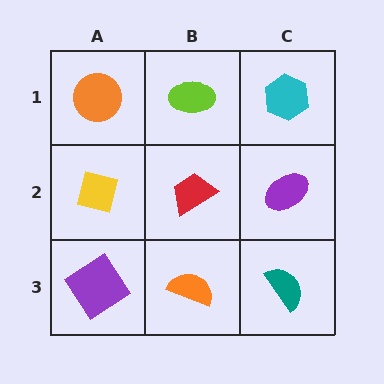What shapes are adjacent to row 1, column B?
A red trapezoid (row 2, column B), an orange circle (row 1, column A), a cyan hexagon (row 1, column C).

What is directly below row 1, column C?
A purple ellipse.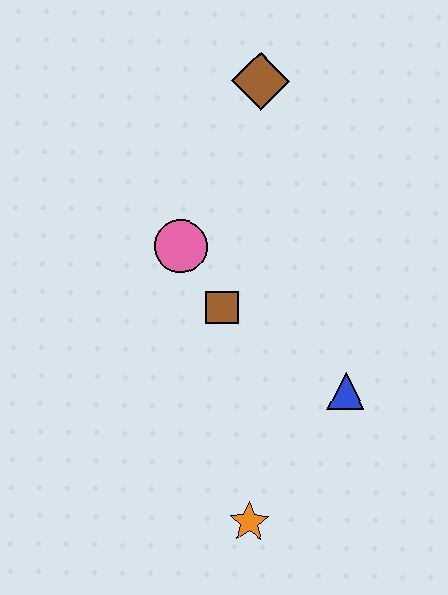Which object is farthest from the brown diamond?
The orange star is farthest from the brown diamond.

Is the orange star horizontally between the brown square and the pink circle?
No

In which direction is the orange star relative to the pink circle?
The orange star is below the pink circle.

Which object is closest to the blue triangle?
The brown square is closest to the blue triangle.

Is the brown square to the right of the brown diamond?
No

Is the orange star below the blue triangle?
Yes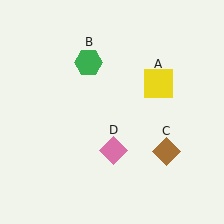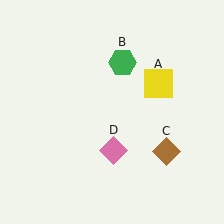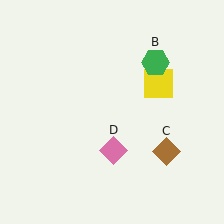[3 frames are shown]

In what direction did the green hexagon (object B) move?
The green hexagon (object B) moved right.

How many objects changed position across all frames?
1 object changed position: green hexagon (object B).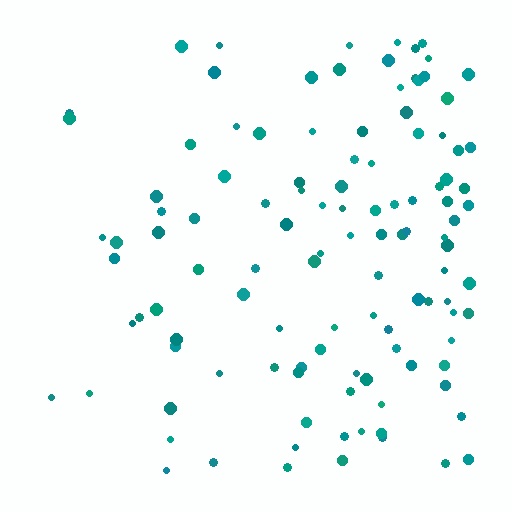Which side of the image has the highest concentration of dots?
The right.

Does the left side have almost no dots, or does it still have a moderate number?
Still a moderate number, just noticeably fewer than the right.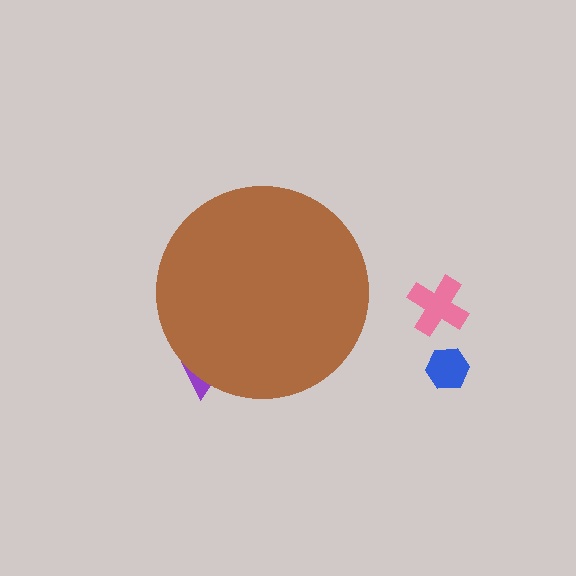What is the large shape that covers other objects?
A brown circle.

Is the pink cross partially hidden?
No, the pink cross is fully visible.